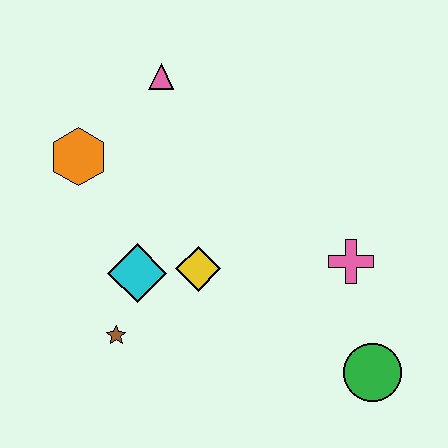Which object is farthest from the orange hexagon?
The green circle is farthest from the orange hexagon.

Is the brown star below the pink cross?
Yes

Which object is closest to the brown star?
The cyan diamond is closest to the brown star.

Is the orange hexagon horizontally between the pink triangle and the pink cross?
No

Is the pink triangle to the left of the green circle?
Yes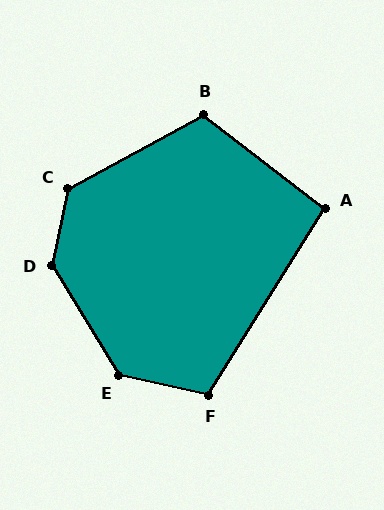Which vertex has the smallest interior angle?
A, at approximately 96 degrees.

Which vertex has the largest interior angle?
D, at approximately 137 degrees.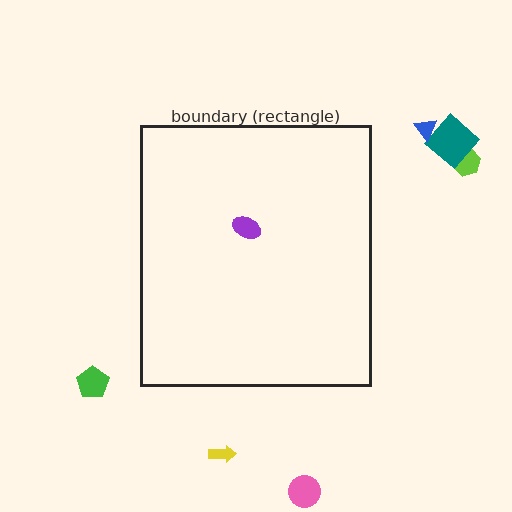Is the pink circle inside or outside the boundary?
Outside.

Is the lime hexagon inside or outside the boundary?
Outside.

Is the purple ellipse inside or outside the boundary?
Inside.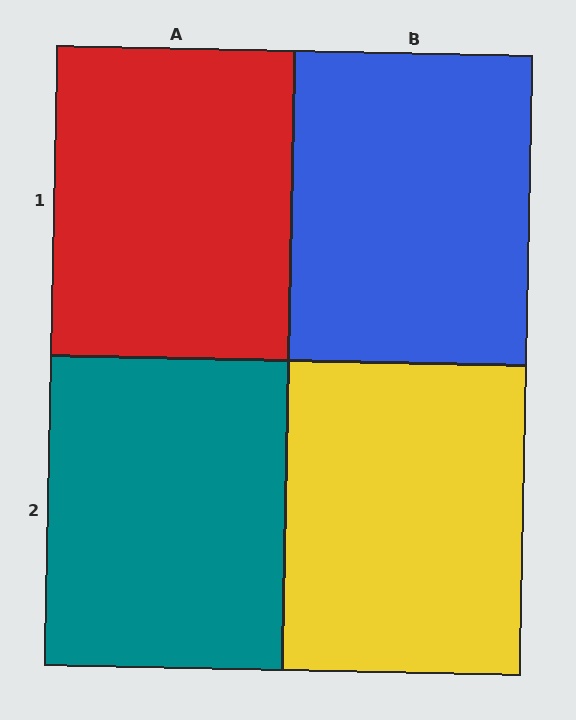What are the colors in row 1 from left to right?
Red, blue.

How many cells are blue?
1 cell is blue.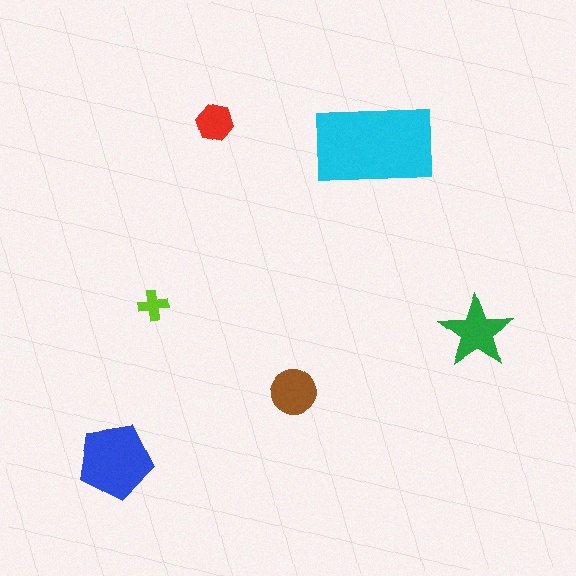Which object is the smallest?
The lime cross.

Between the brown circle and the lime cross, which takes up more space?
The brown circle.